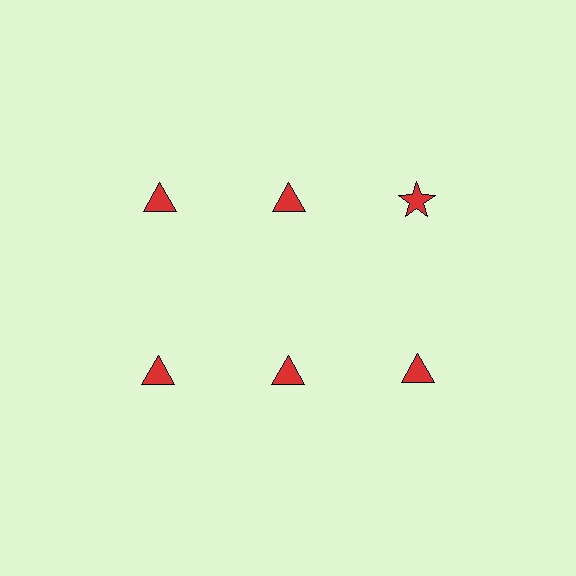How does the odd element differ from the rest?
It has a different shape: star instead of triangle.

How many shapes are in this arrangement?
There are 6 shapes arranged in a grid pattern.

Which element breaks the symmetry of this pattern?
The red star in the top row, center column breaks the symmetry. All other shapes are red triangles.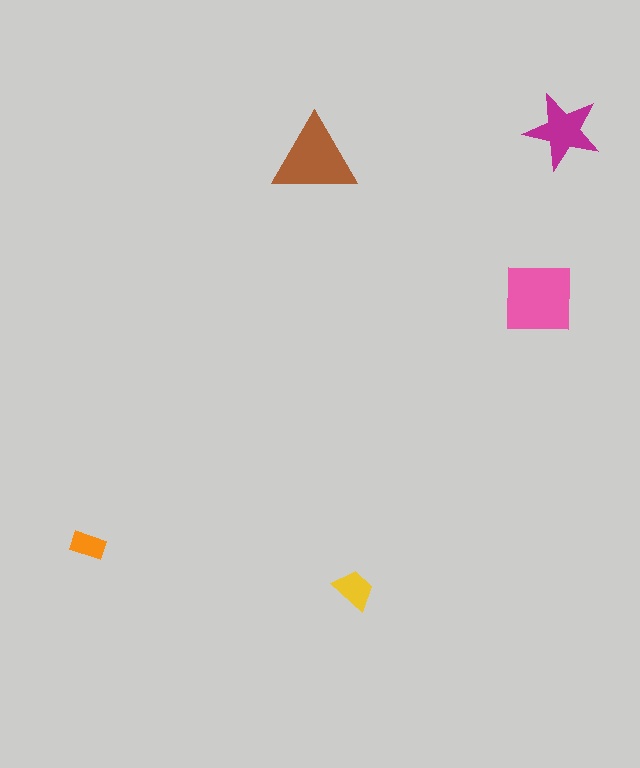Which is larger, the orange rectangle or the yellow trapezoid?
The yellow trapezoid.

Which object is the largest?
The pink square.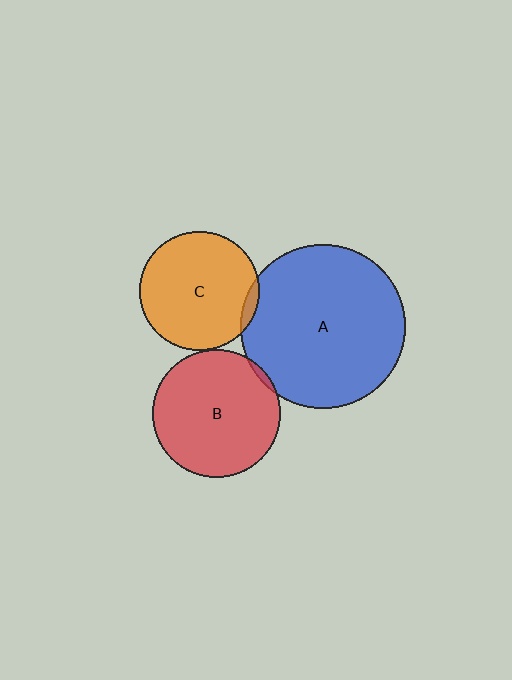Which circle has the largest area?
Circle A (blue).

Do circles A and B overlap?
Yes.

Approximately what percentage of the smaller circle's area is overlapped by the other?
Approximately 5%.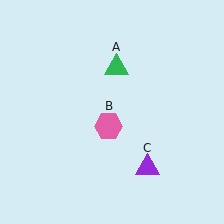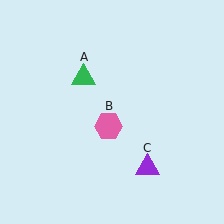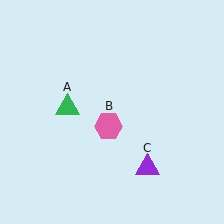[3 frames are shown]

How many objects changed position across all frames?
1 object changed position: green triangle (object A).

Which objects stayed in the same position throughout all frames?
Pink hexagon (object B) and purple triangle (object C) remained stationary.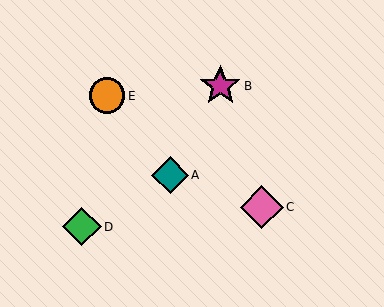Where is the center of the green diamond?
The center of the green diamond is at (82, 227).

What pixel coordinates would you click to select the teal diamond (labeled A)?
Click at (170, 175) to select the teal diamond A.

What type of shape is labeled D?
Shape D is a green diamond.